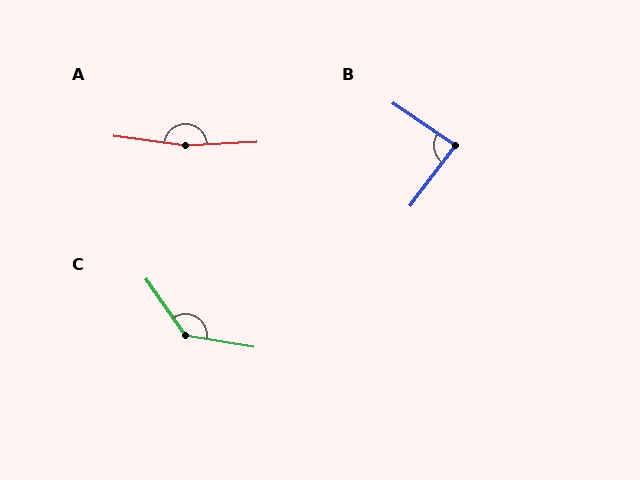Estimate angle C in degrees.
Approximately 135 degrees.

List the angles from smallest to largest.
B (88°), C (135°), A (170°).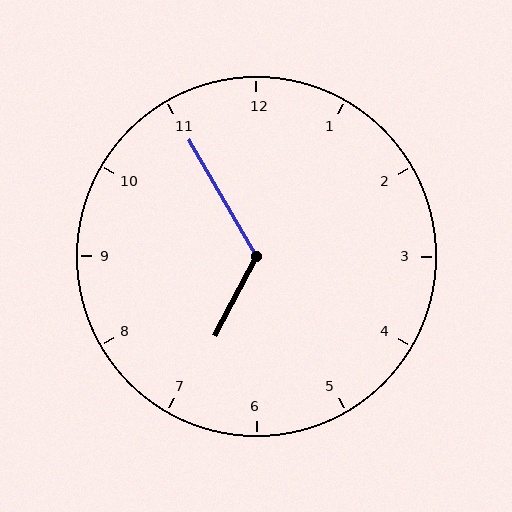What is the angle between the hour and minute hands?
Approximately 122 degrees.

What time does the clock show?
6:55.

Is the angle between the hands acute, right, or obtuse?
It is obtuse.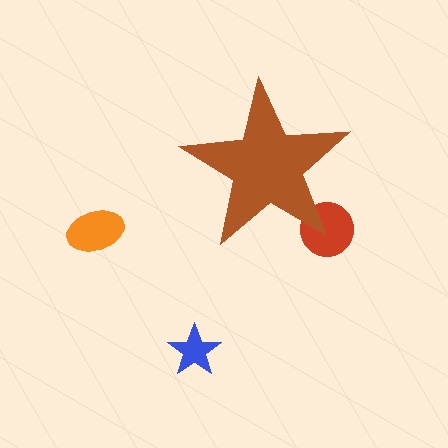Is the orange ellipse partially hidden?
No, the orange ellipse is fully visible.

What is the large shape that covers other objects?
A brown star.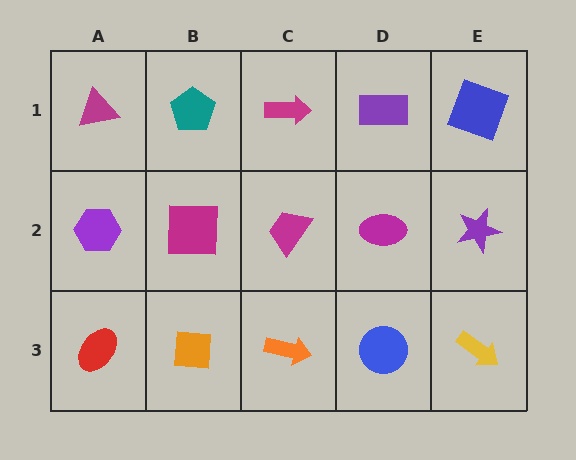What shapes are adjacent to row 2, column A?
A magenta triangle (row 1, column A), a red ellipse (row 3, column A), a magenta square (row 2, column B).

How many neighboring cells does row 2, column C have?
4.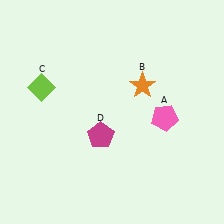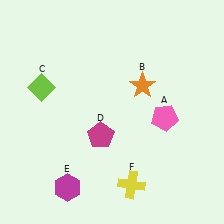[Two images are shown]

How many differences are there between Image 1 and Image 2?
There are 2 differences between the two images.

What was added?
A magenta hexagon (E), a yellow cross (F) were added in Image 2.